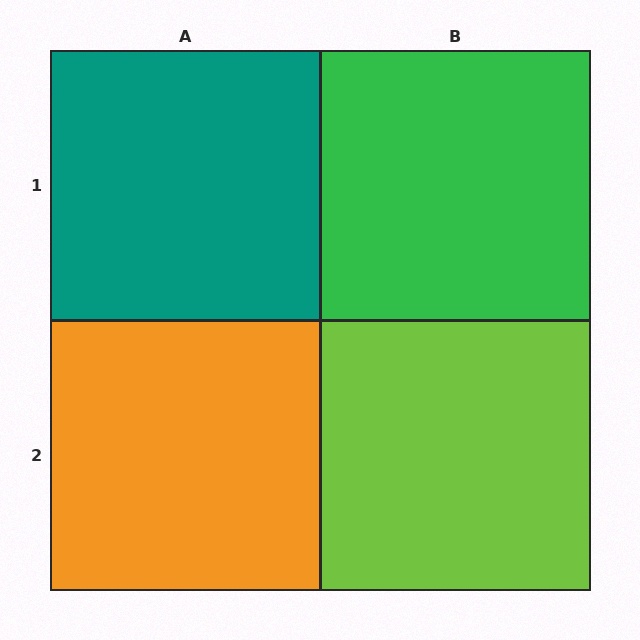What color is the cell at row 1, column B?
Green.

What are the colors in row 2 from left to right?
Orange, lime.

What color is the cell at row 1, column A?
Teal.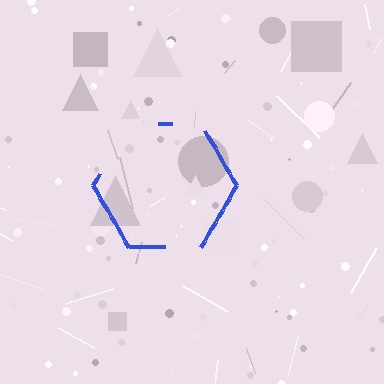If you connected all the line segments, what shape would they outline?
They would outline a hexagon.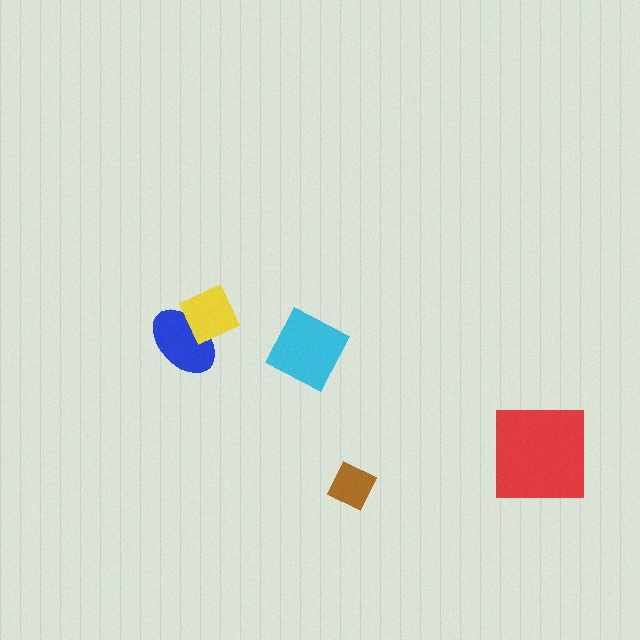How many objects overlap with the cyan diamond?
0 objects overlap with the cyan diamond.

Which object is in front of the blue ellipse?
The yellow diamond is in front of the blue ellipse.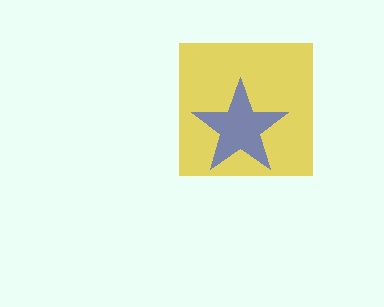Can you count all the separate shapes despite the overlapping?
Yes, there are 2 separate shapes.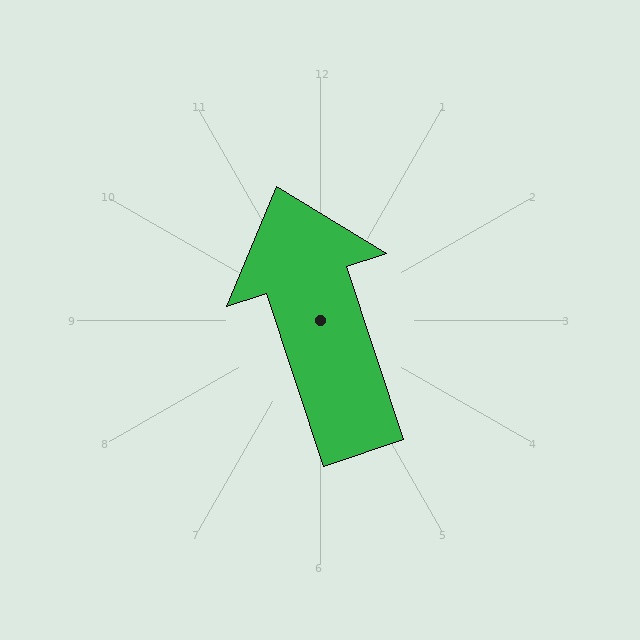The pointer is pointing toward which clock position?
Roughly 11 o'clock.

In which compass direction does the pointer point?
North.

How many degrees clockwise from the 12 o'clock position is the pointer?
Approximately 342 degrees.